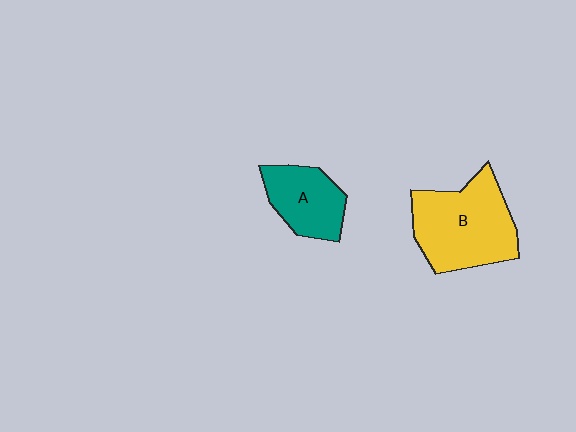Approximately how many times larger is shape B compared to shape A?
Approximately 1.7 times.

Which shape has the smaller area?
Shape A (teal).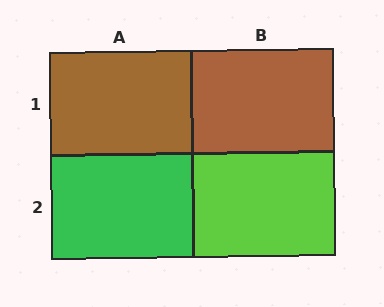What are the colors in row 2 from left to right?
Green, lime.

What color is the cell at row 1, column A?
Brown.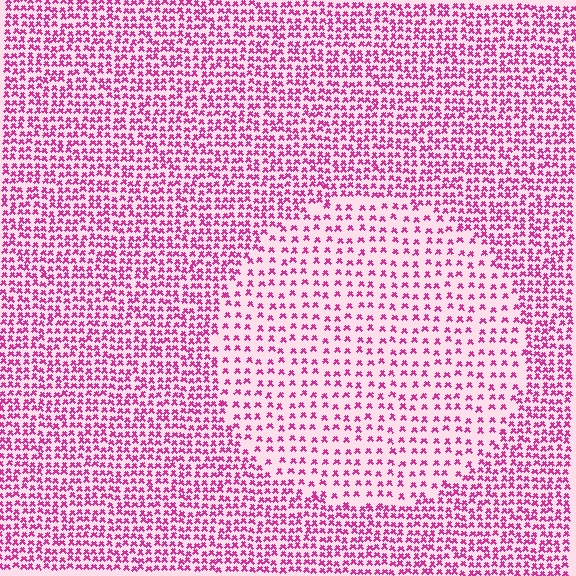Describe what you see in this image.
The image contains small magenta elements arranged at two different densities. A circle-shaped region is visible where the elements are less densely packed than the surrounding area.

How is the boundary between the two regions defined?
The boundary is defined by a change in element density (approximately 2.0x ratio). All elements are the same color, size, and shape.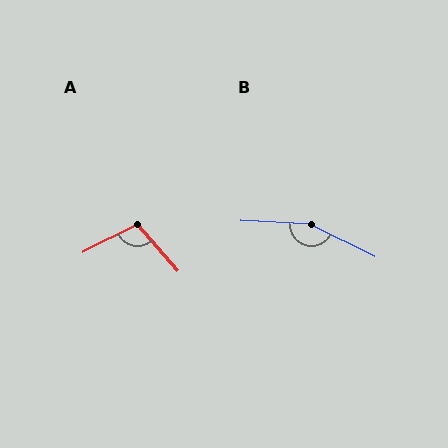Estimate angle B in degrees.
Approximately 156 degrees.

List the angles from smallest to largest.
A (105°), B (156°).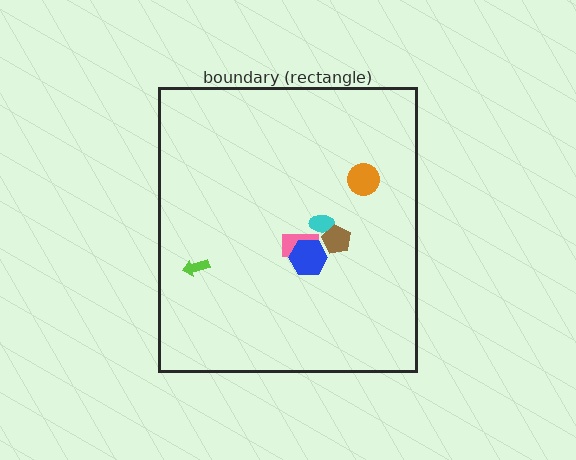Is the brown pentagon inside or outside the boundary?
Inside.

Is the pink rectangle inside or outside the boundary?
Inside.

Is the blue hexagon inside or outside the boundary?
Inside.